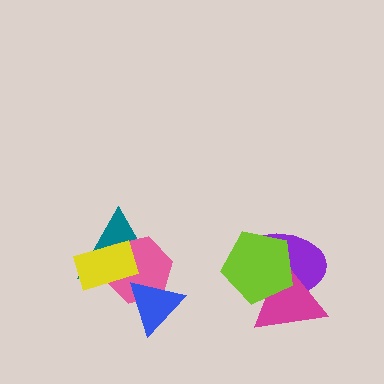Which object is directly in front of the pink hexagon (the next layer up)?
The yellow rectangle is directly in front of the pink hexagon.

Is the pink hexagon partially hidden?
Yes, it is partially covered by another shape.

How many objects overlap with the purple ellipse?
2 objects overlap with the purple ellipse.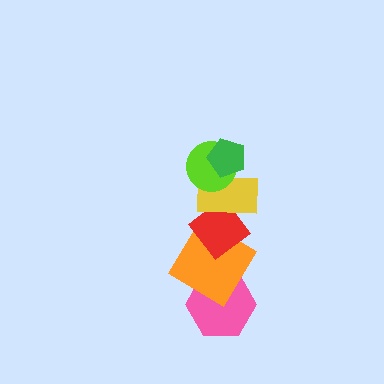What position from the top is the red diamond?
The red diamond is 4th from the top.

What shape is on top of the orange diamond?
The red diamond is on top of the orange diamond.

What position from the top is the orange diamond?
The orange diamond is 5th from the top.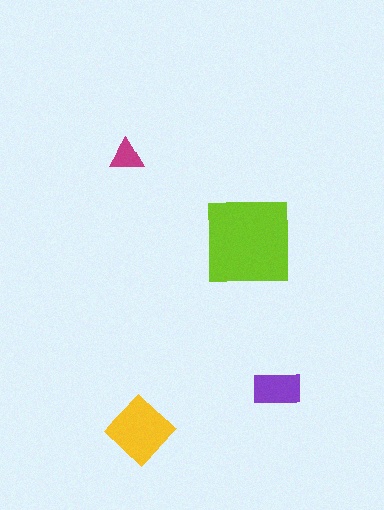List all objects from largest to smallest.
The lime square, the yellow diamond, the purple rectangle, the magenta triangle.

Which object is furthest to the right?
The purple rectangle is rightmost.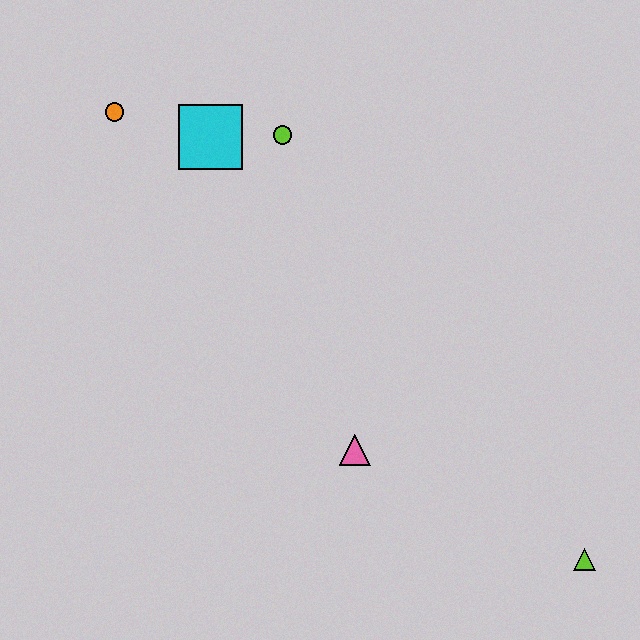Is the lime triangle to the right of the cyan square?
Yes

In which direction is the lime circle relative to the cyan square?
The lime circle is to the right of the cyan square.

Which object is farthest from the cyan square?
The lime triangle is farthest from the cyan square.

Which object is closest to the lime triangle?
The pink triangle is closest to the lime triangle.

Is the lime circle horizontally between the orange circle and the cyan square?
No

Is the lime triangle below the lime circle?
Yes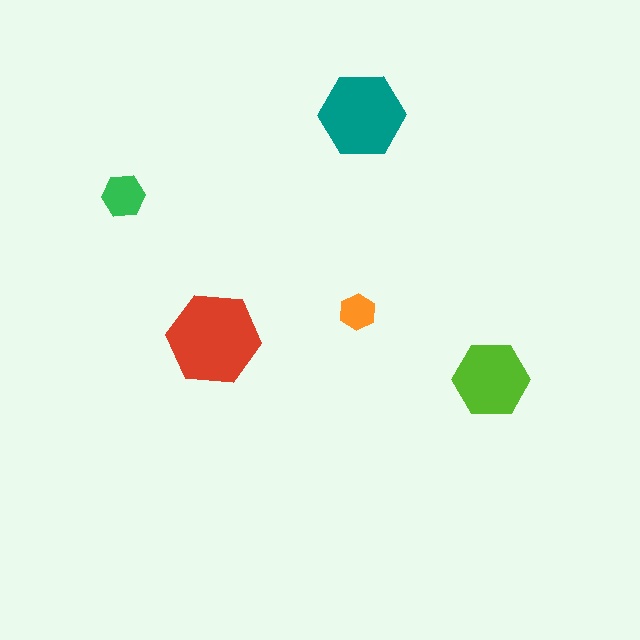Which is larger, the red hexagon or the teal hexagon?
The red one.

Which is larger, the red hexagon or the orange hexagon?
The red one.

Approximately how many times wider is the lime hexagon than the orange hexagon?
About 2 times wider.